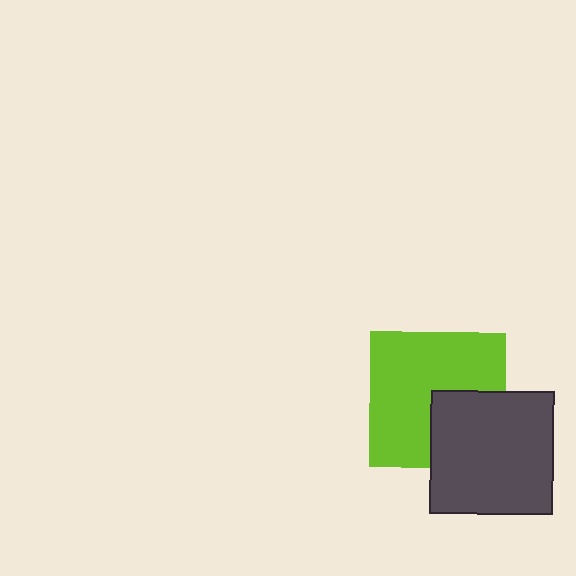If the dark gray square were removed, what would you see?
You would see the complete lime square.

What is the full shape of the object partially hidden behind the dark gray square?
The partially hidden object is a lime square.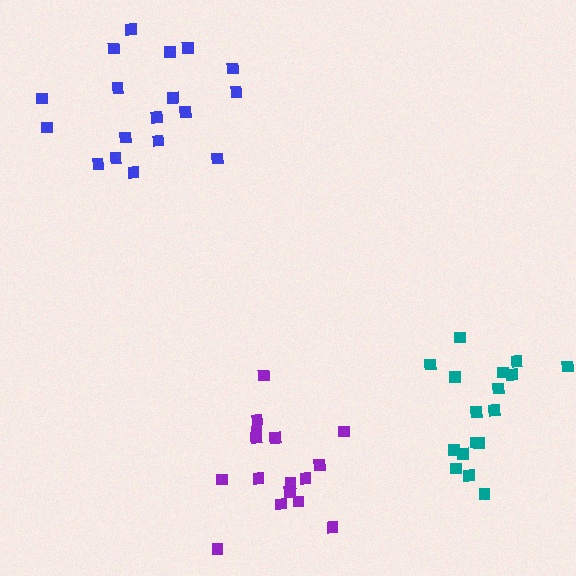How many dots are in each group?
Group 1: 17 dots, Group 2: 16 dots, Group 3: 18 dots (51 total).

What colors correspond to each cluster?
The clusters are colored: teal, purple, blue.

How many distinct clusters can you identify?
There are 3 distinct clusters.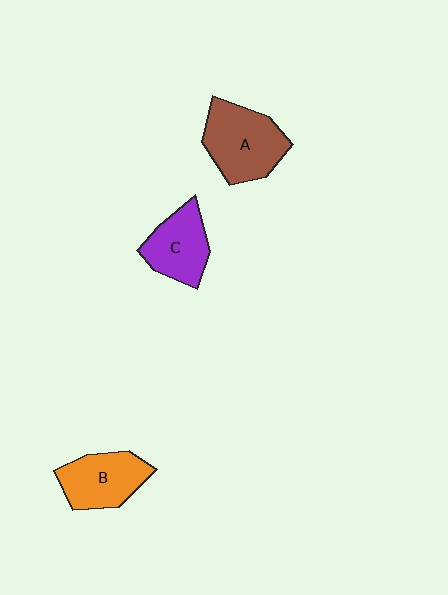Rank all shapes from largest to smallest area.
From largest to smallest: A (brown), B (orange), C (purple).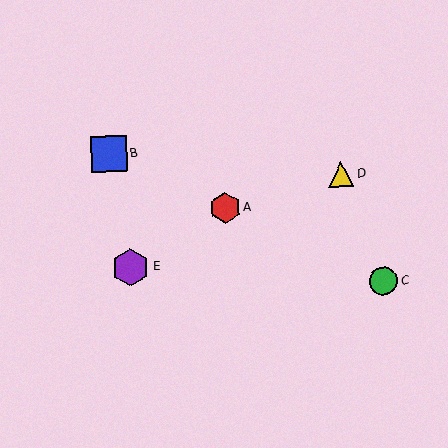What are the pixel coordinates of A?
Object A is at (225, 208).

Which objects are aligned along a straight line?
Objects A, B, C are aligned along a straight line.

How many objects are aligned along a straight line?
3 objects (A, B, C) are aligned along a straight line.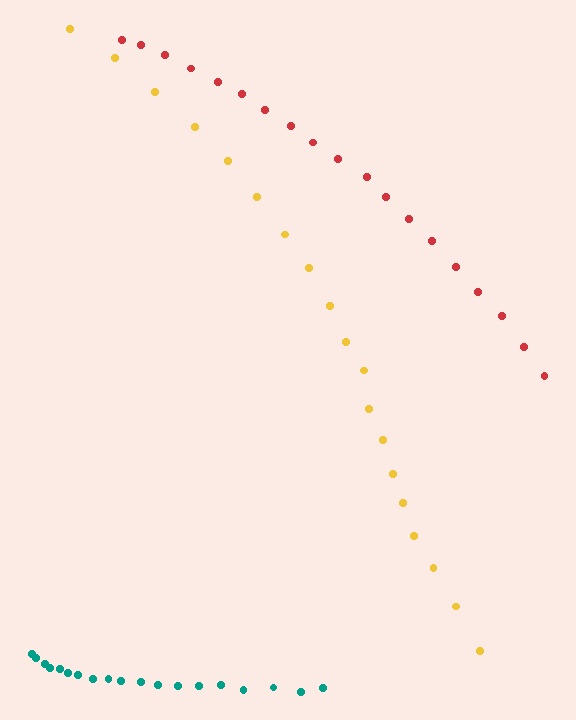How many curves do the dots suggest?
There are 3 distinct paths.